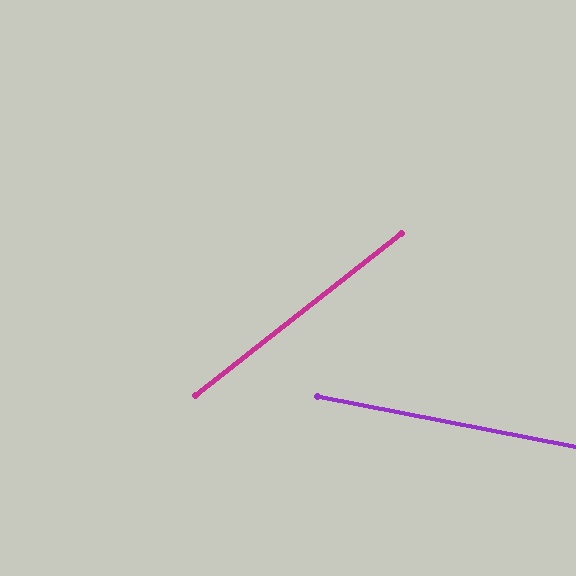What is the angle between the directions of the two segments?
Approximately 49 degrees.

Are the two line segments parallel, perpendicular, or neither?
Neither parallel nor perpendicular — they differ by about 49°.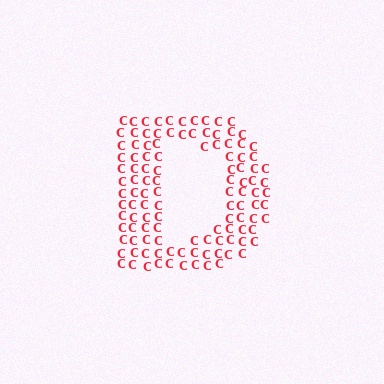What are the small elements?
The small elements are letter C's.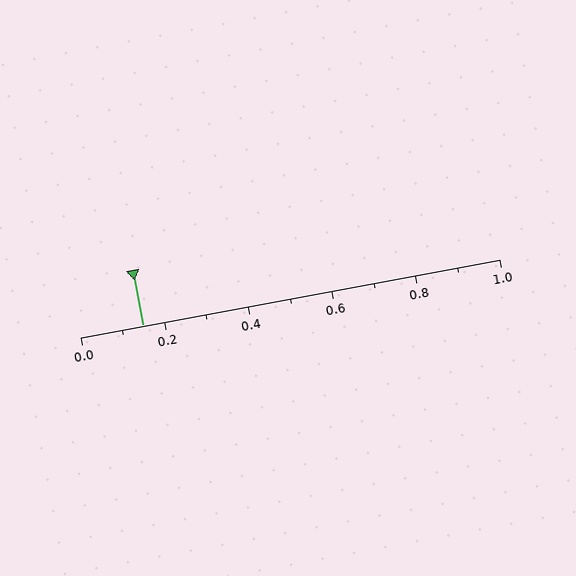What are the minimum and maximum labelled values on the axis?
The axis runs from 0.0 to 1.0.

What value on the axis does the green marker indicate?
The marker indicates approximately 0.15.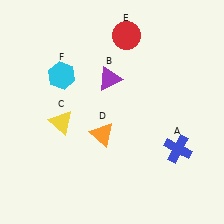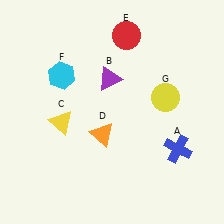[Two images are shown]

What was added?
A yellow circle (G) was added in Image 2.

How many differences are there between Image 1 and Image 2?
There is 1 difference between the two images.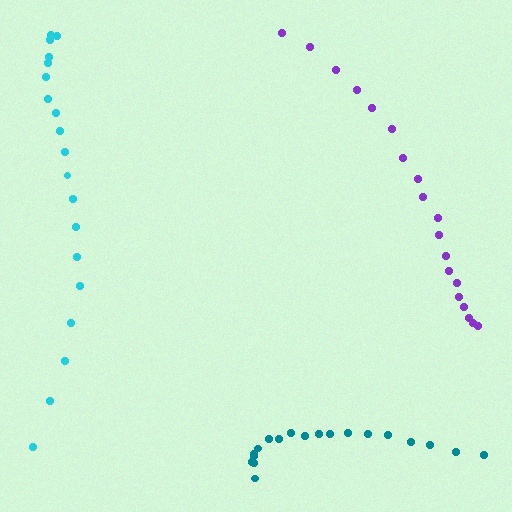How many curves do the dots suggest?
There are 3 distinct paths.